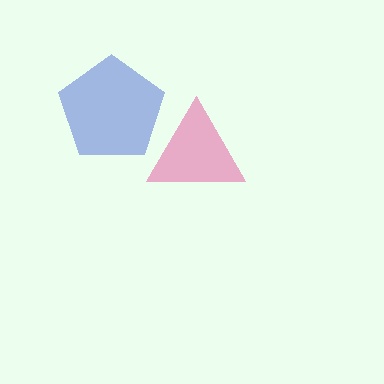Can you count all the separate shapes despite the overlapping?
Yes, there are 2 separate shapes.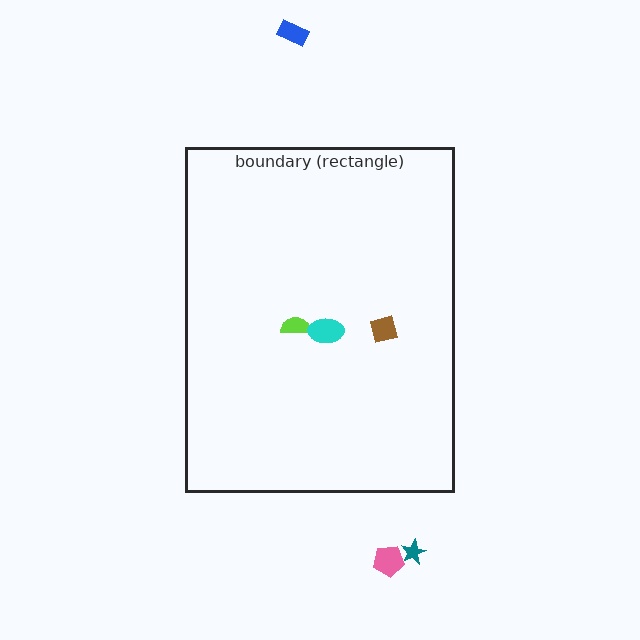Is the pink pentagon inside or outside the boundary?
Outside.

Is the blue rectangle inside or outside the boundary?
Outside.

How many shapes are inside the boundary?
3 inside, 3 outside.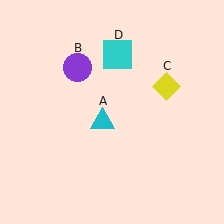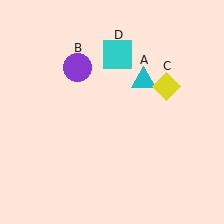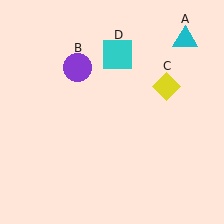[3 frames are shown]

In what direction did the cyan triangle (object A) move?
The cyan triangle (object A) moved up and to the right.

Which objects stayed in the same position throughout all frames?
Purple circle (object B) and yellow diamond (object C) and cyan square (object D) remained stationary.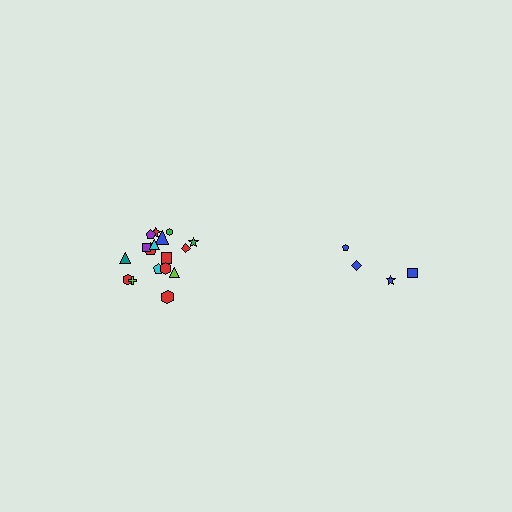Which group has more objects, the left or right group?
The left group.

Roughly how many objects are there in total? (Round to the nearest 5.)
Roughly 20 objects in total.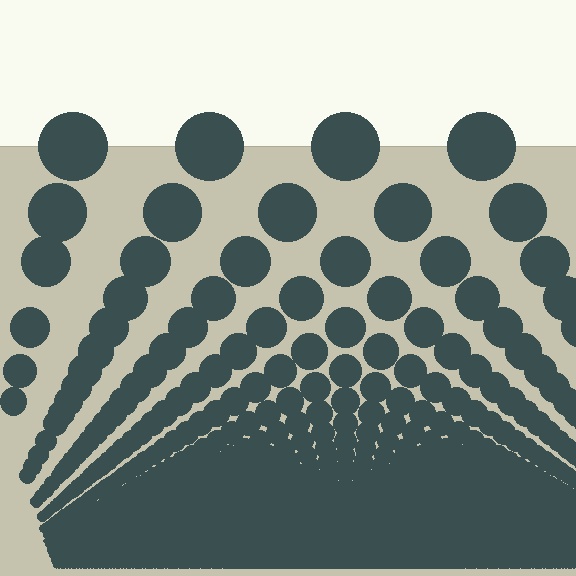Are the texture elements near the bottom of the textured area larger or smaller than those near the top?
Smaller. The gradient is inverted — elements near the bottom are smaller and denser.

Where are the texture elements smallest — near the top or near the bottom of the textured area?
Near the bottom.